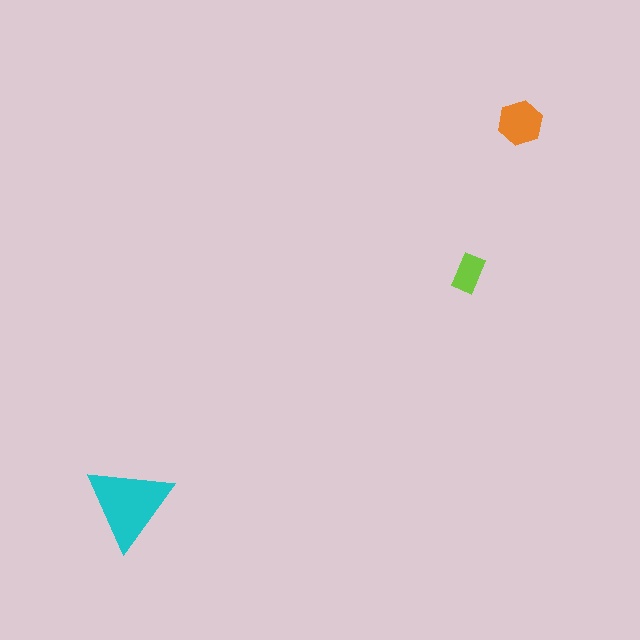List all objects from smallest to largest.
The lime rectangle, the orange hexagon, the cyan triangle.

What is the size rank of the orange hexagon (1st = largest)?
2nd.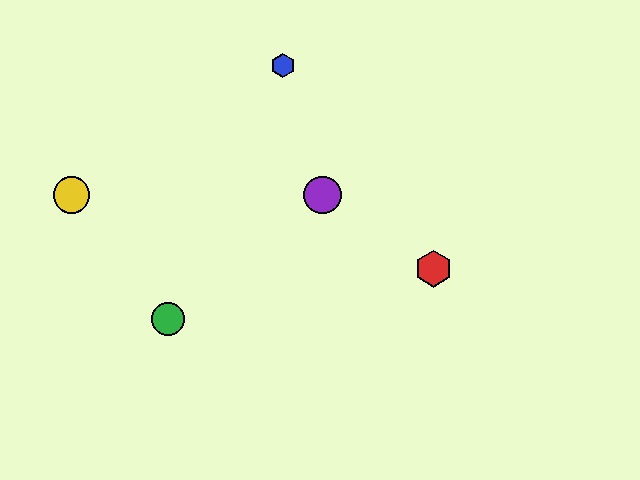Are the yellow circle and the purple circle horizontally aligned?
Yes, both are at y≈195.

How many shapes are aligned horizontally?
2 shapes (the yellow circle, the purple circle) are aligned horizontally.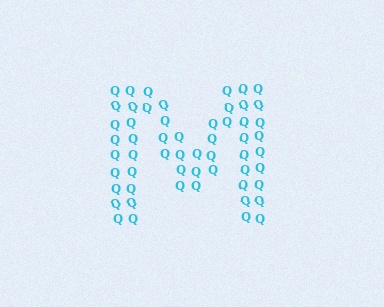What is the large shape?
The large shape is the letter M.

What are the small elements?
The small elements are letter Q's.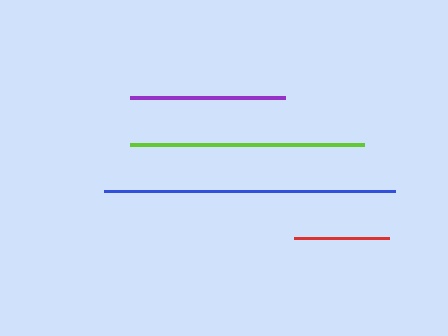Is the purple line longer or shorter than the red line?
The purple line is longer than the red line.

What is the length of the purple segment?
The purple segment is approximately 155 pixels long.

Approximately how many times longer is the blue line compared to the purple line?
The blue line is approximately 1.9 times the length of the purple line.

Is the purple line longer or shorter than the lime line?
The lime line is longer than the purple line.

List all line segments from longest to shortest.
From longest to shortest: blue, lime, purple, red.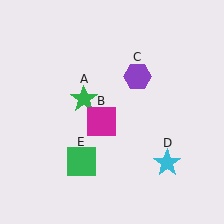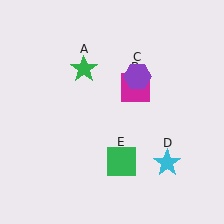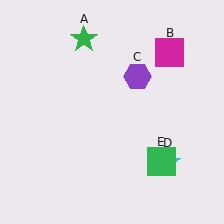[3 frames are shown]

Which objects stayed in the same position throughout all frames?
Purple hexagon (object C) and cyan star (object D) remained stationary.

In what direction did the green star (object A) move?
The green star (object A) moved up.